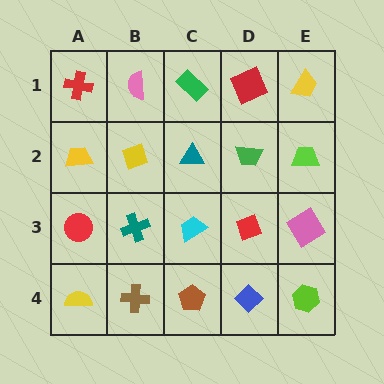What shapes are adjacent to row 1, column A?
A yellow trapezoid (row 2, column A), a pink semicircle (row 1, column B).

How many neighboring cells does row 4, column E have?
2.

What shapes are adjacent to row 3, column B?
A yellow diamond (row 2, column B), a brown cross (row 4, column B), a red circle (row 3, column A), a cyan trapezoid (row 3, column C).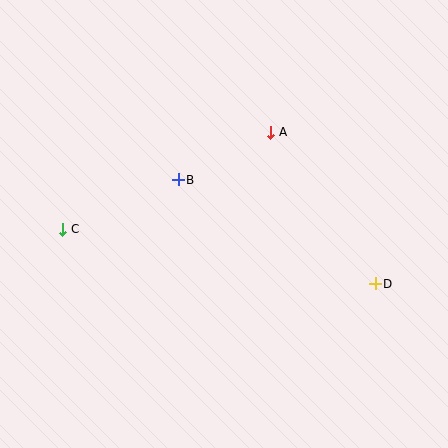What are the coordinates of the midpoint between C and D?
The midpoint between C and D is at (219, 257).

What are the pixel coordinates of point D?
Point D is at (375, 284).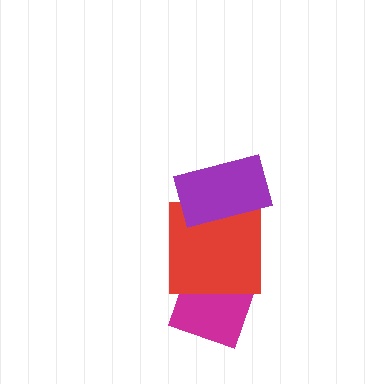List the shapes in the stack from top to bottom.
From top to bottom: the purple rectangle, the red square, the magenta diamond.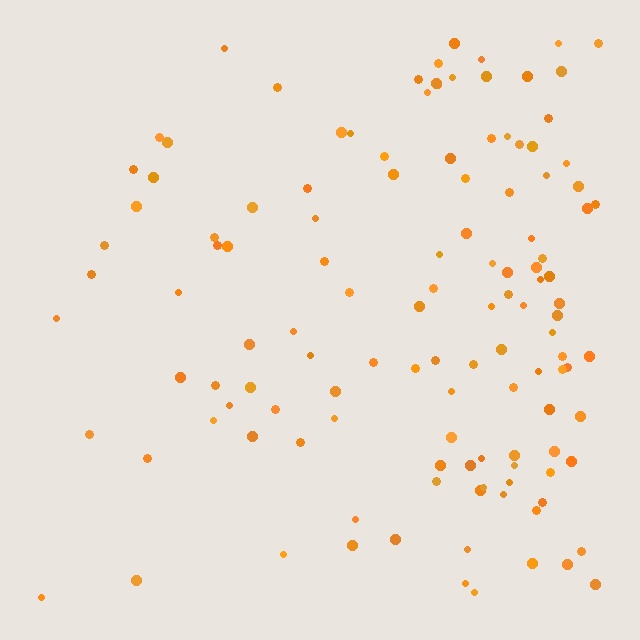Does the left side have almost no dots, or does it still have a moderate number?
Still a moderate number, just noticeably fewer than the right.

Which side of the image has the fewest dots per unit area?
The left.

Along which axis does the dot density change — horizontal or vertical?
Horizontal.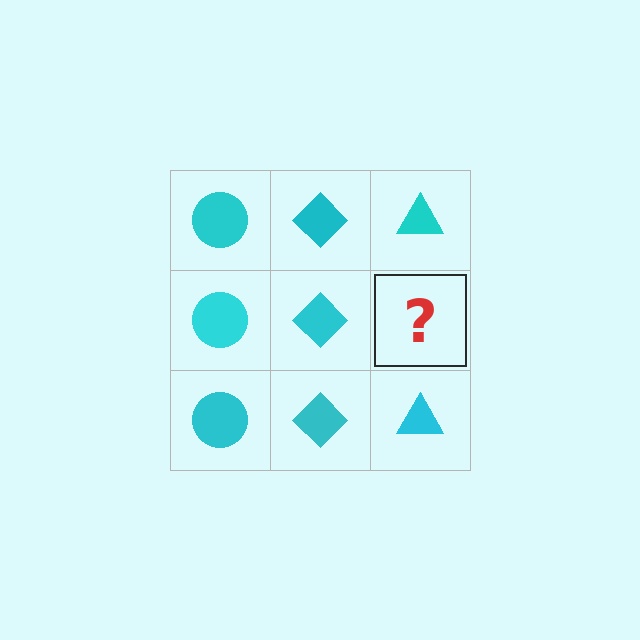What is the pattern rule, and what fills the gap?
The rule is that each column has a consistent shape. The gap should be filled with a cyan triangle.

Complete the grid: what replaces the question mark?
The question mark should be replaced with a cyan triangle.